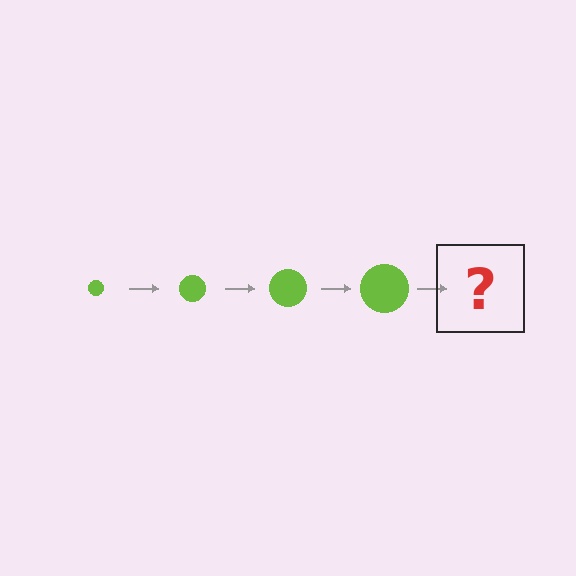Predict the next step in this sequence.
The next step is a lime circle, larger than the previous one.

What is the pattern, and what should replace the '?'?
The pattern is that the circle gets progressively larger each step. The '?' should be a lime circle, larger than the previous one.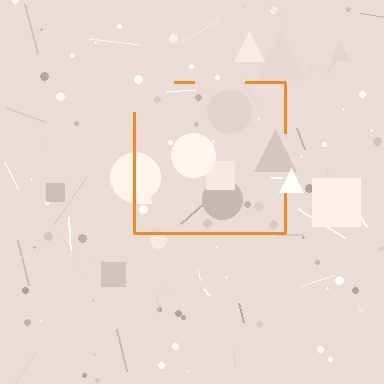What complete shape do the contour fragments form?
The contour fragments form a square.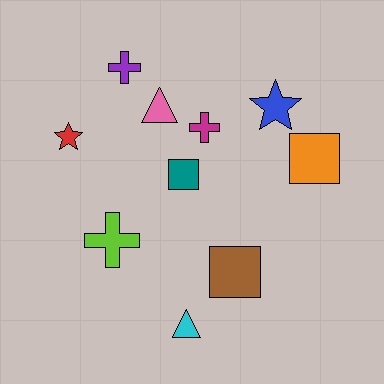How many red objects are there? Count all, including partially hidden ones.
There is 1 red object.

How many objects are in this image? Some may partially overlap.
There are 10 objects.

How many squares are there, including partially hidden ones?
There are 3 squares.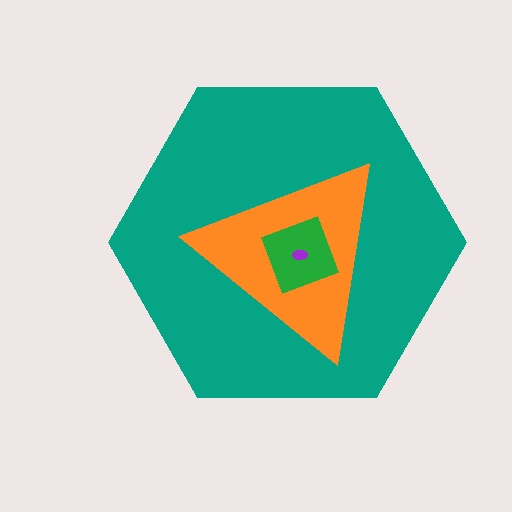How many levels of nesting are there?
4.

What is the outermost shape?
The teal hexagon.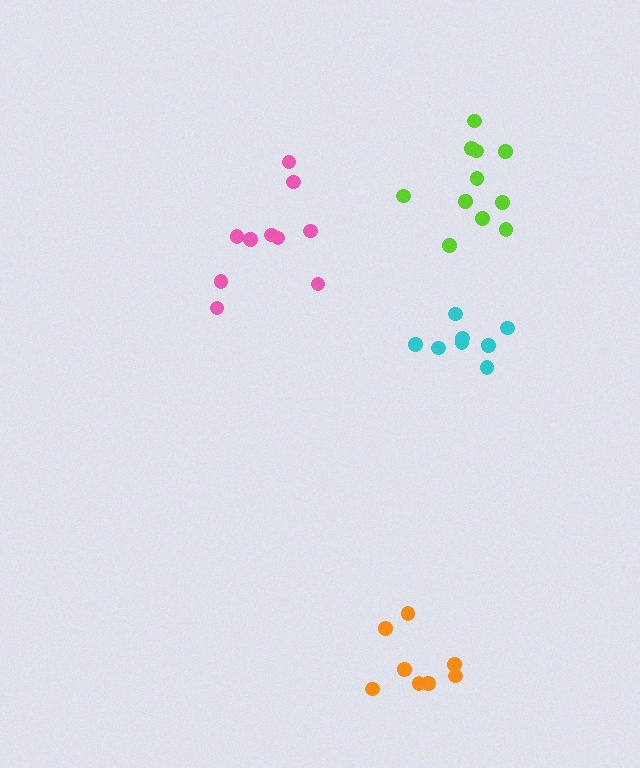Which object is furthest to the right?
The lime cluster is rightmost.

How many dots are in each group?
Group 1: 10 dots, Group 2: 8 dots, Group 3: 8 dots, Group 4: 11 dots (37 total).